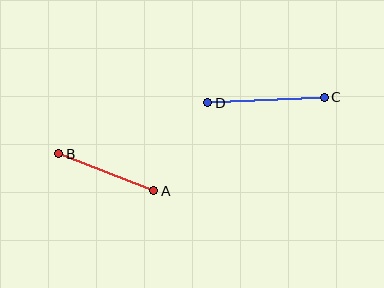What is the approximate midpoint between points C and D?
The midpoint is at approximately (266, 100) pixels.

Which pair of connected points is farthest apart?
Points C and D are farthest apart.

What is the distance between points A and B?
The distance is approximately 102 pixels.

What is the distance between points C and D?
The distance is approximately 117 pixels.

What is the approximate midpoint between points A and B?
The midpoint is at approximately (106, 172) pixels.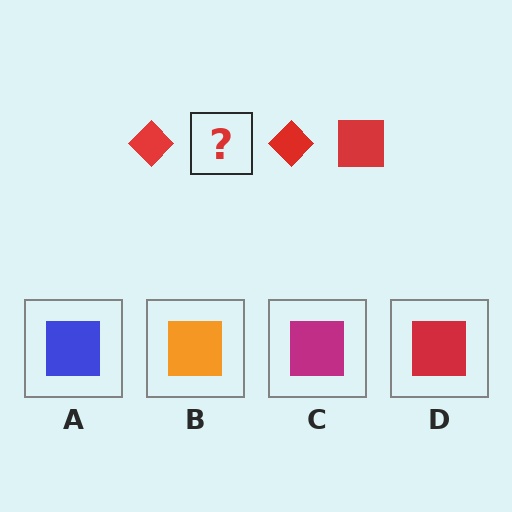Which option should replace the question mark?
Option D.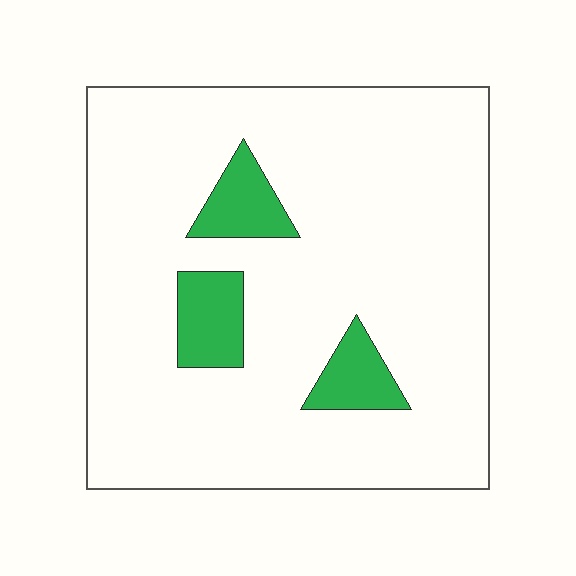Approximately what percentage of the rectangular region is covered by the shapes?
Approximately 10%.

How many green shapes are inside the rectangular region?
3.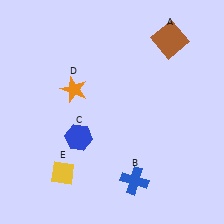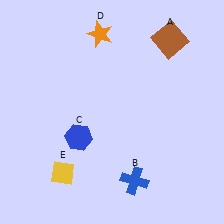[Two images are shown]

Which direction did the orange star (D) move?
The orange star (D) moved up.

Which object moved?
The orange star (D) moved up.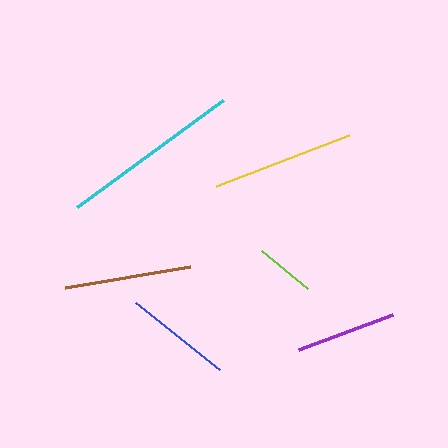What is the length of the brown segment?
The brown segment is approximately 127 pixels long.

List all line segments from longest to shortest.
From longest to shortest: cyan, yellow, brown, blue, purple, lime.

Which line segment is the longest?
The cyan line is the longest at approximately 181 pixels.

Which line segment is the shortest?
The lime line is the shortest at approximately 61 pixels.